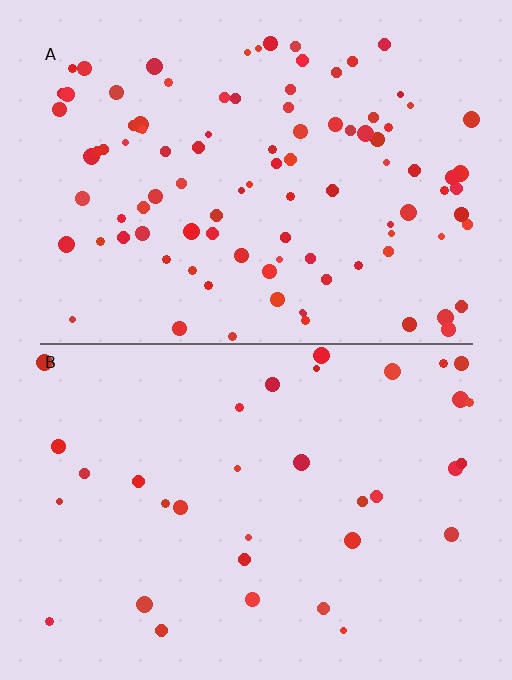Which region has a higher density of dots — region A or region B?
A (the top).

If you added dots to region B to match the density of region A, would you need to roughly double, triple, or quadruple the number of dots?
Approximately triple.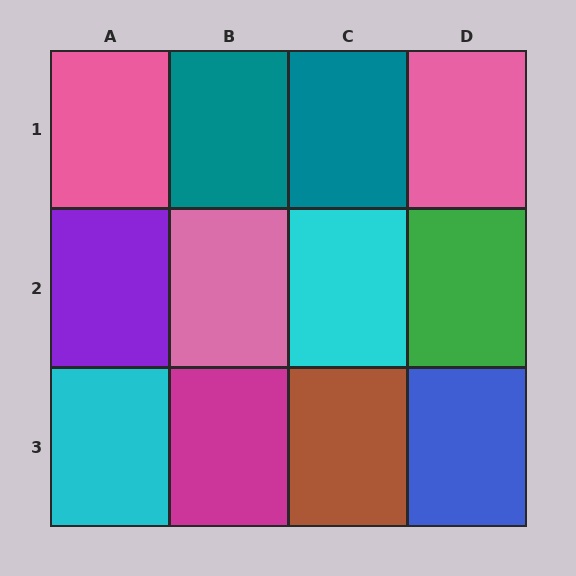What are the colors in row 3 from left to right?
Cyan, magenta, brown, blue.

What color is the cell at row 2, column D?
Green.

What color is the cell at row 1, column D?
Pink.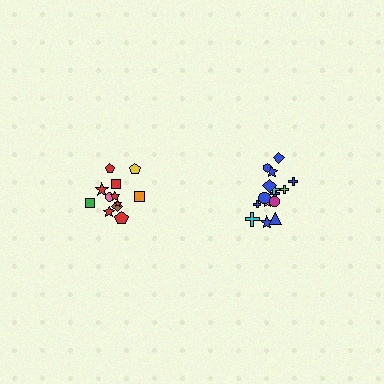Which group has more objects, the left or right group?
The right group.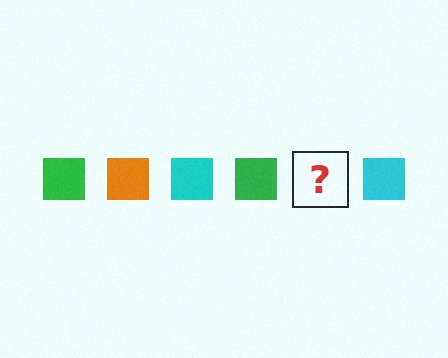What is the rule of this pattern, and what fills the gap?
The rule is that the pattern cycles through green, orange, cyan squares. The gap should be filled with an orange square.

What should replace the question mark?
The question mark should be replaced with an orange square.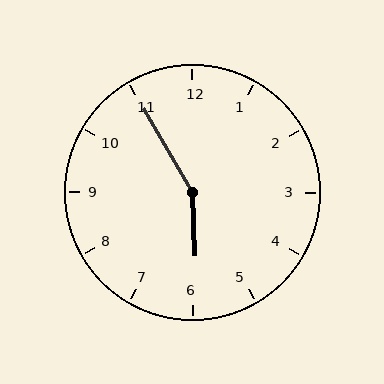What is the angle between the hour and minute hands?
Approximately 152 degrees.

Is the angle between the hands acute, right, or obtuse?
It is obtuse.